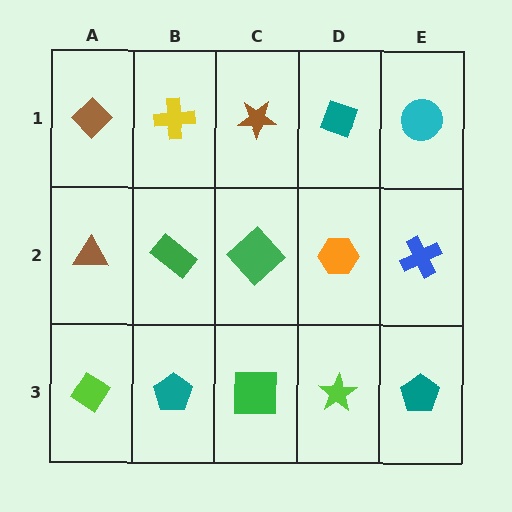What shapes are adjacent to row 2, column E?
A cyan circle (row 1, column E), a teal pentagon (row 3, column E), an orange hexagon (row 2, column D).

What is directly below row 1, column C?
A green diamond.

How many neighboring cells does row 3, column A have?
2.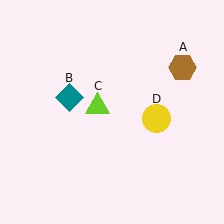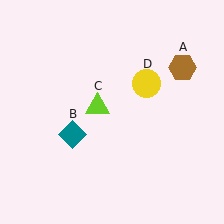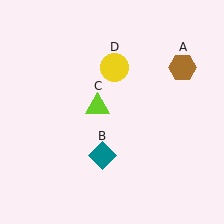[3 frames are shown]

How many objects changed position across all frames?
2 objects changed position: teal diamond (object B), yellow circle (object D).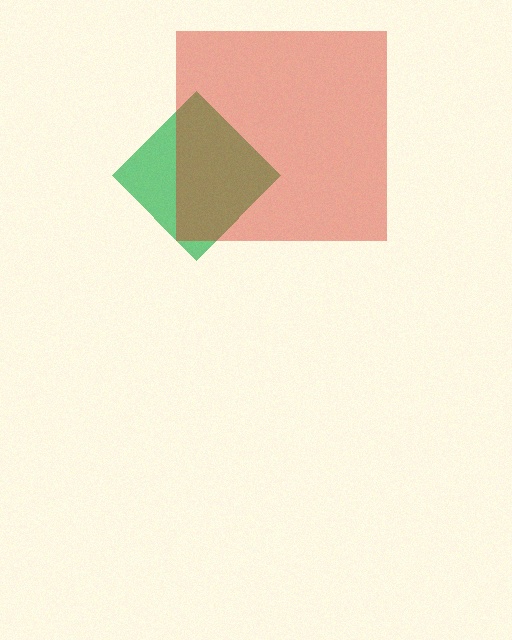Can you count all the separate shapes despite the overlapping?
Yes, there are 2 separate shapes.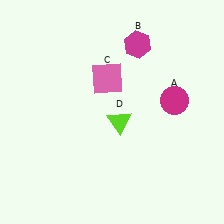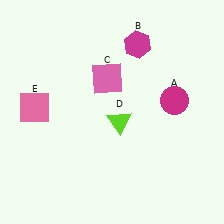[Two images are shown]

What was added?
A pink square (E) was added in Image 2.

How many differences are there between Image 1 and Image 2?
There is 1 difference between the two images.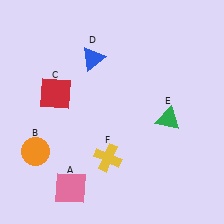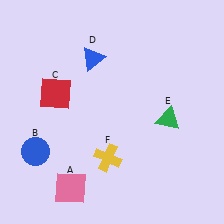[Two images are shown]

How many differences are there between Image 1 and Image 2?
There is 1 difference between the two images.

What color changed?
The circle (B) changed from orange in Image 1 to blue in Image 2.